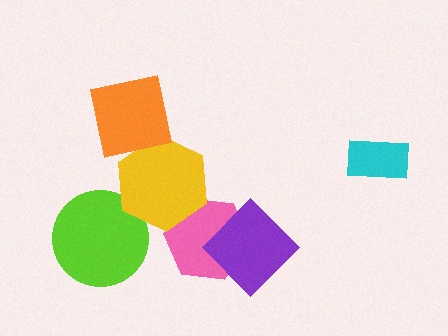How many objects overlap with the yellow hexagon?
3 objects overlap with the yellow hexagon.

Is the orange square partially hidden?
No, no other shape covers it.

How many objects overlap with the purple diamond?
1 object overlaps with the purple diamond.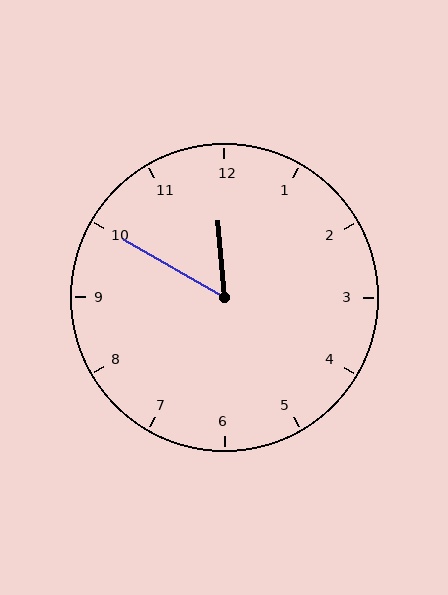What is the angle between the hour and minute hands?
Approximately 55 degrees.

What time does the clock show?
11:50.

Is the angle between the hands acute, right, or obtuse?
It is acute.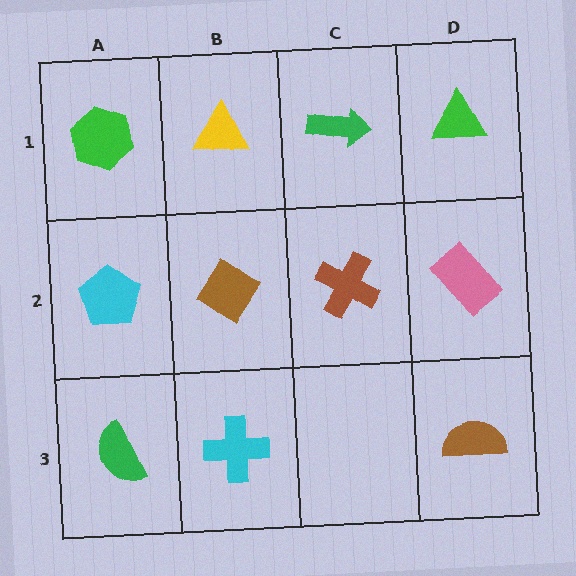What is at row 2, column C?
A brown cross.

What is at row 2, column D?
A pink rectangle.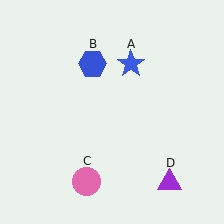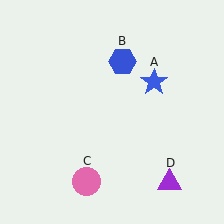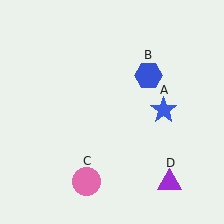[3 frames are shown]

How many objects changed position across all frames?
2 objects changed position: blue star (object A), blue hexagon (object B).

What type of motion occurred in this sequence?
The blue star (object A), blue hexagon (object B) rotated clockwise around the center of the scene.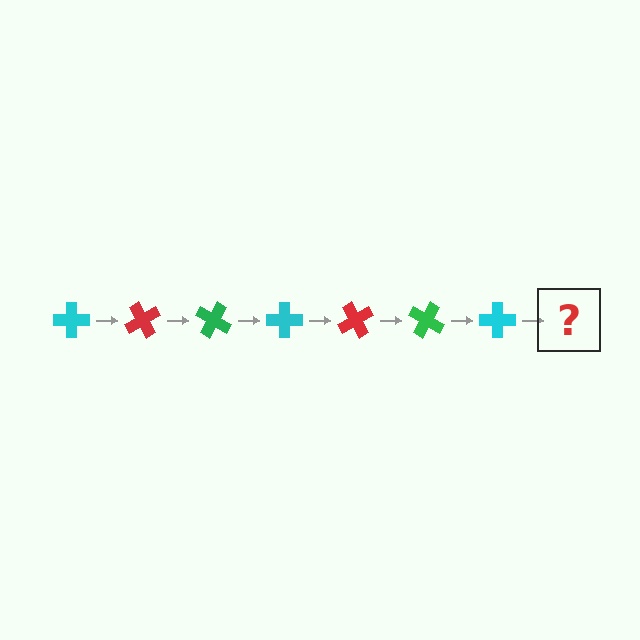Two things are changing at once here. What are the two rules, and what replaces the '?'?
The two rules are that it rotates 60 degrees each step and the color cycles through cyan, red, and green. The '?' should be a red cross, rotated 420 degrees from the start.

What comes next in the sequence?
The next element should be a red cross, rotated 420 degrees from the start.